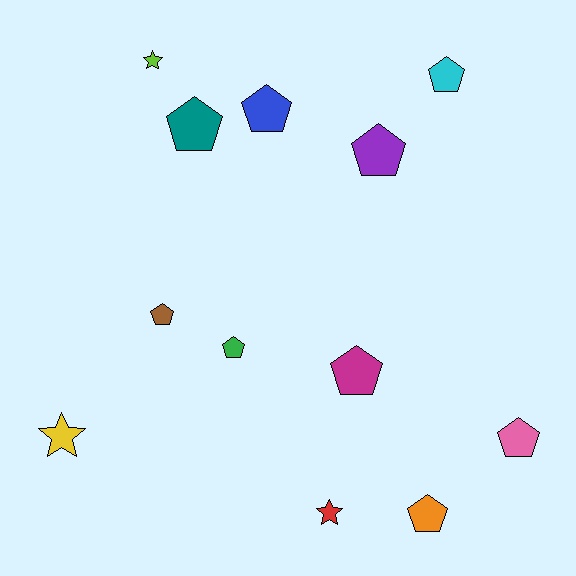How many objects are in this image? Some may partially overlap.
There are 12 objects.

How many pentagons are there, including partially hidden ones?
There are 9 pentagons.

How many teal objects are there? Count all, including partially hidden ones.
There is 1 teal object.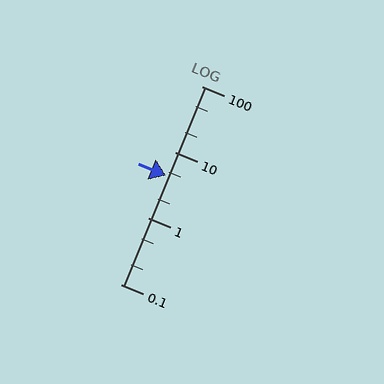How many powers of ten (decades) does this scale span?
The scale spans 3 decades, from 0.1 to 100.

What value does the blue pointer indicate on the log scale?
The pointer indicates approximately 4.5.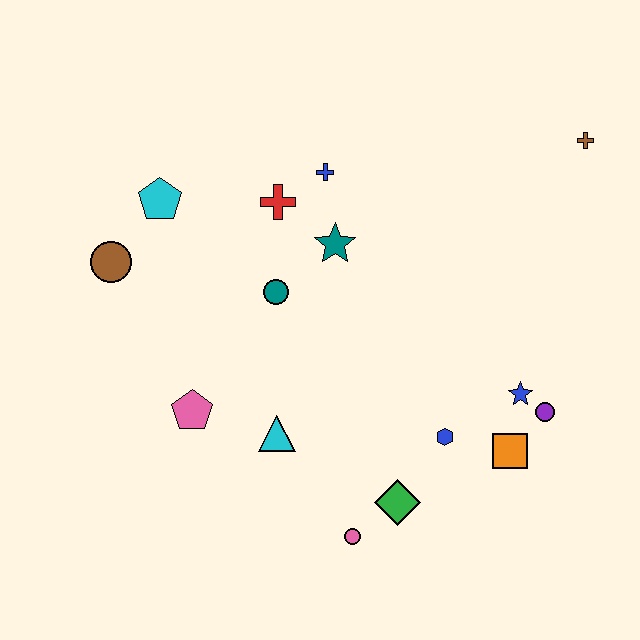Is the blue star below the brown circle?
Yes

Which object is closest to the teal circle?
The teal star is closest to the teal circle.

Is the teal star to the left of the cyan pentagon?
No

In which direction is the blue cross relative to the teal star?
The blue cross is above the teal star.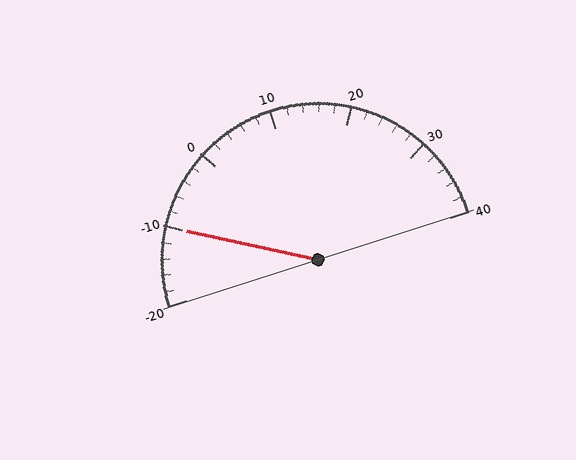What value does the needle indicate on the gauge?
The needle indicates approximately -10.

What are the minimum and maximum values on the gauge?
The gauge ranges from -20 to 40.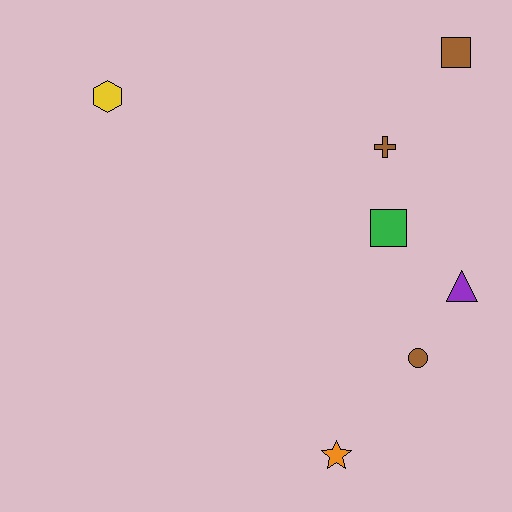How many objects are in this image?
There are 7 objects.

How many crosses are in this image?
There is 1 cross.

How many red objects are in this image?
There are no red objects.